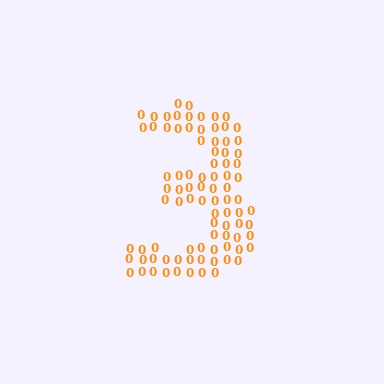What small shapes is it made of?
It is made of small digit 0's.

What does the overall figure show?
The overall figure shows the digit 3.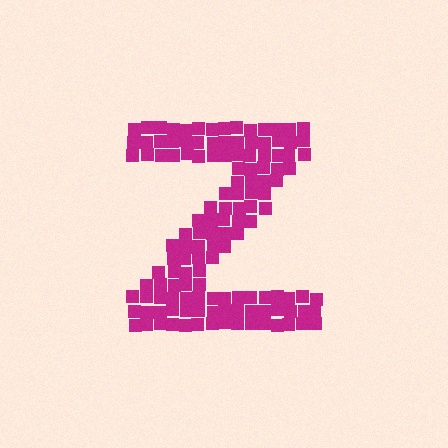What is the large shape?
The large shape is the letter Z.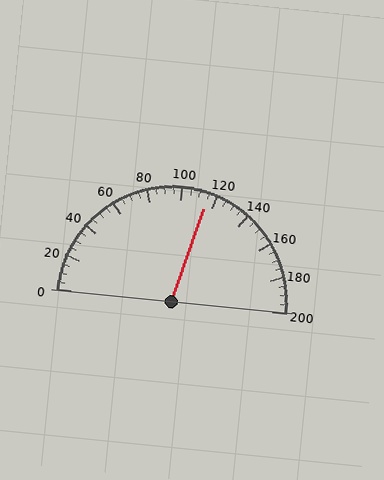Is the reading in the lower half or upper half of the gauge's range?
The reading is in the upper half of the range (0 to 200).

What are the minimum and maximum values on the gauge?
The gauge ranges from 0 to 200.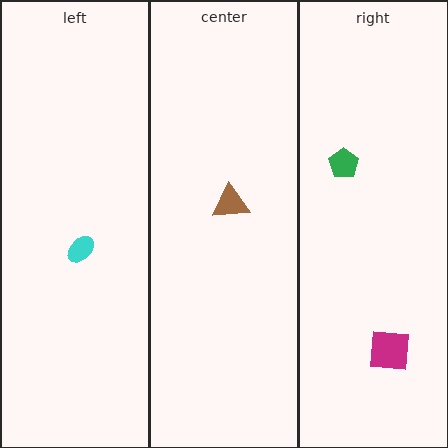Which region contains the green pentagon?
The right region.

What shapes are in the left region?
The cyan ellipse.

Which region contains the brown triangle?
The center region.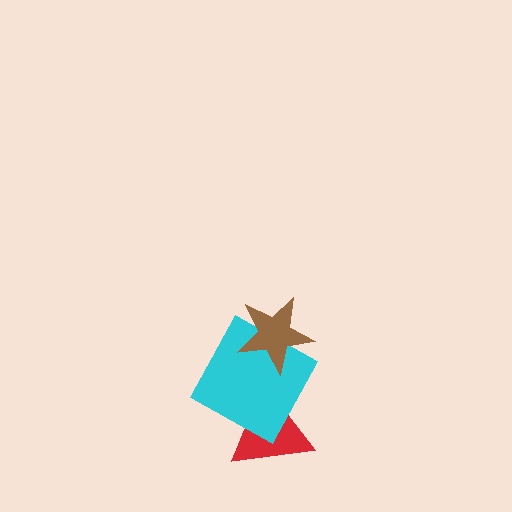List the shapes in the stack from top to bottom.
From top to bottom: the brown star, the cyan square, the red triangle.